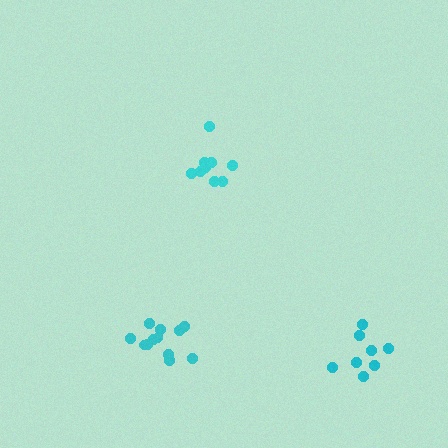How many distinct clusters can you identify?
There are 3 distinct clusters.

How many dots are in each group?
Group 1: 9 dots, Group 2: 12 dots, Group 3: 8 dots (29 total).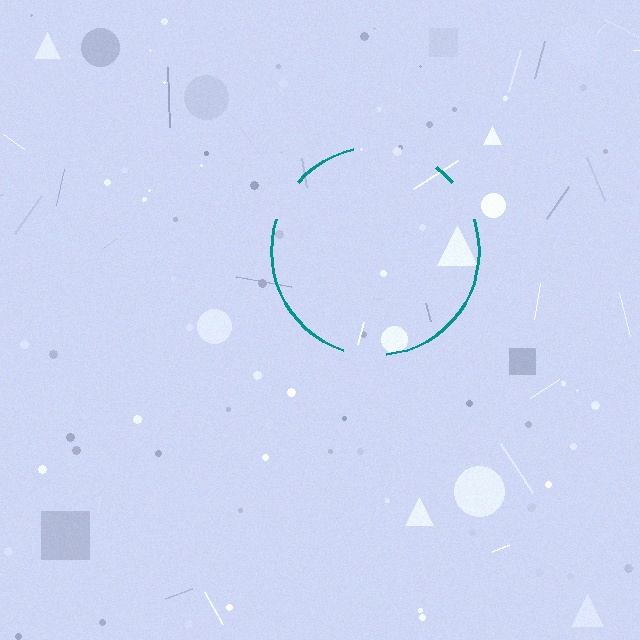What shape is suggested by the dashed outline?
The dashed outline suggests a circle.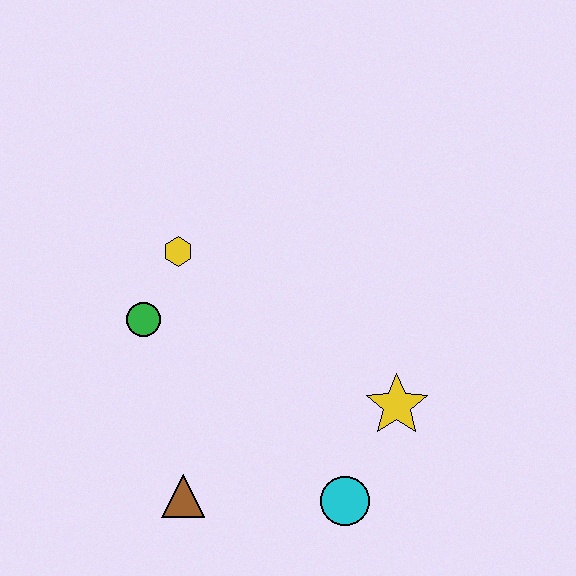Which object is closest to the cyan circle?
The yellow star is closest to the cyan circle.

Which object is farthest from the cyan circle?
The yellow hexagon is farthest from the cyan circle.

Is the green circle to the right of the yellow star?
No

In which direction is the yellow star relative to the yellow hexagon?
The yellow star is to the right of the yellow hexagon.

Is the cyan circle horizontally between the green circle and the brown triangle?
No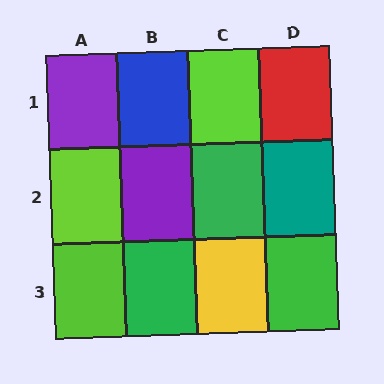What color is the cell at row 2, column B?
Purple.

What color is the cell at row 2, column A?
Lime.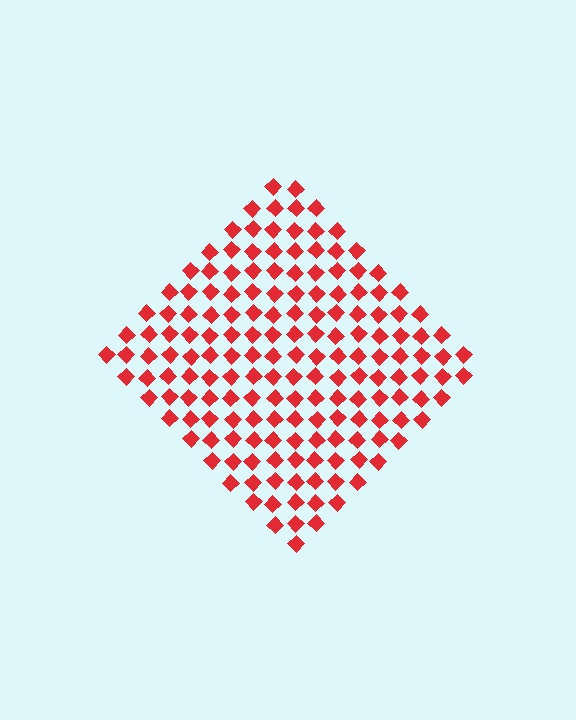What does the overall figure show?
The overall figure shows a diamond.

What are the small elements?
The small elements are diamonds.